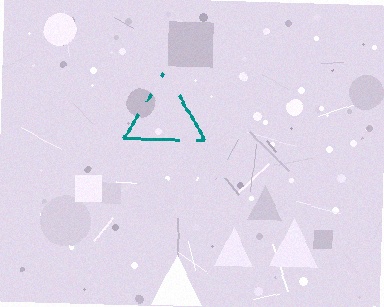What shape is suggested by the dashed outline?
The dashed outline suggests a triangle.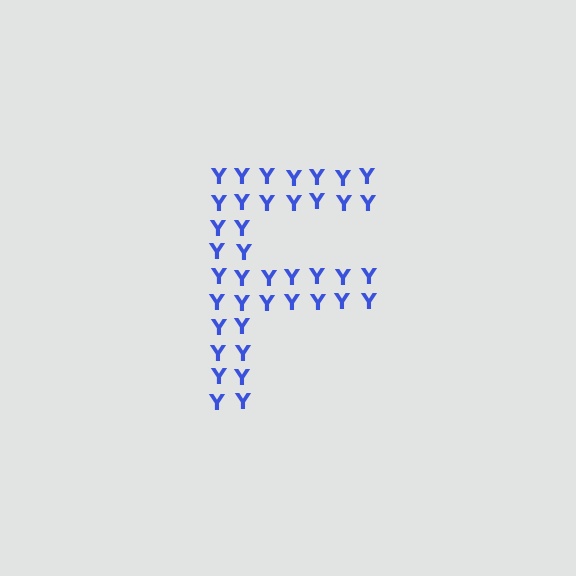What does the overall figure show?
The overall figure shows the letter F.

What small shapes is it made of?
It is made of small letter Y's.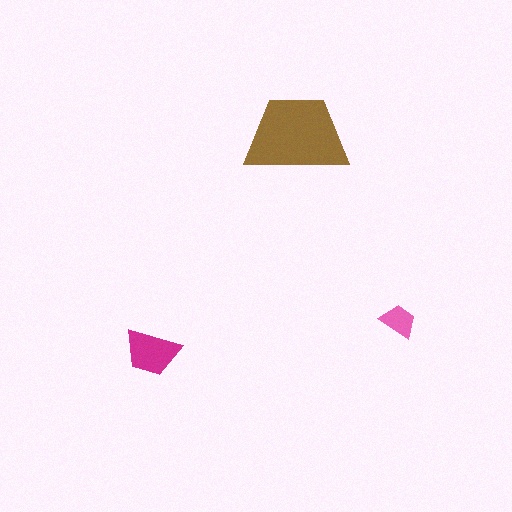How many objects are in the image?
There are 3 objects in the image.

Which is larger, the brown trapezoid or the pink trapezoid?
The brown one.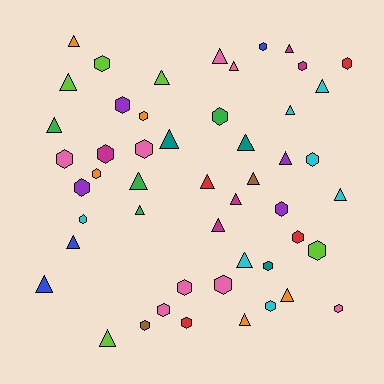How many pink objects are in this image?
There are 8 pink objects.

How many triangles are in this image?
There are 25 triangles.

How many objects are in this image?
There are 50 objects.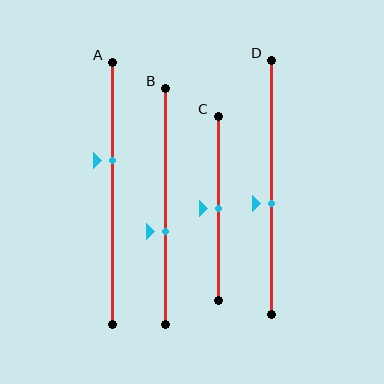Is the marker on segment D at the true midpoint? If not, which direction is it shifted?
No, the marker on segment D is shifted downward by about 6% of the segment length.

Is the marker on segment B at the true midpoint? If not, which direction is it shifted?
No, the marker on segment B is shifted downward by about 11% of the segment length.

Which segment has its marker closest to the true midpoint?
Segment C has its marker closest to the true midpoint.